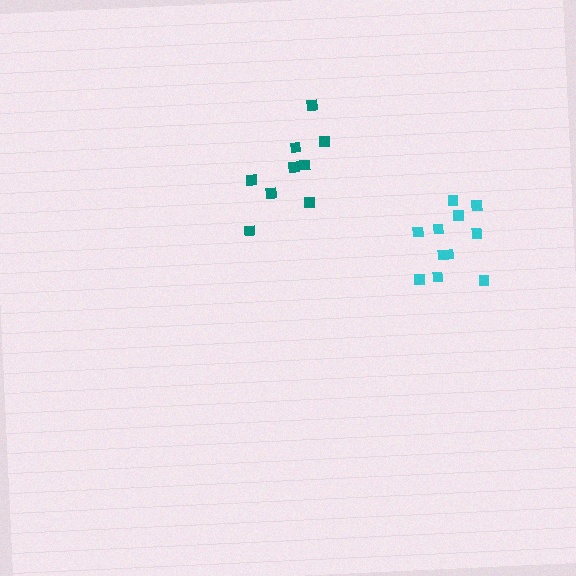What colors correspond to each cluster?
The clusters are colored: cyan, teal.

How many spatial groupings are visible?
There are 2 spatial groupings.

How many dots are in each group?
Group 1: 11 dots, Group 2: 9 dots (20 total).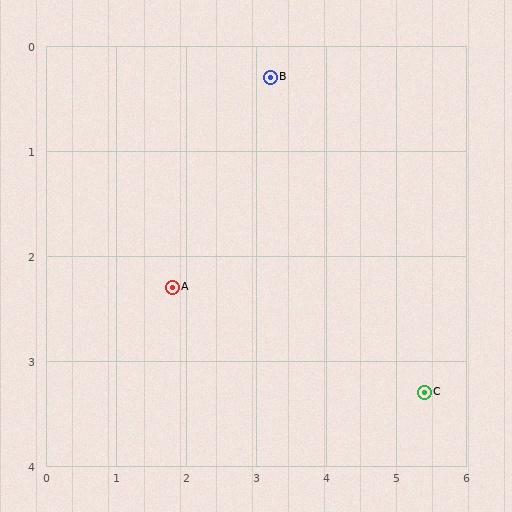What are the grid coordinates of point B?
Point B is at approximately (3.2, 0.3).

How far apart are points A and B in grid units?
Points A and B are about 2.4 grid units apart.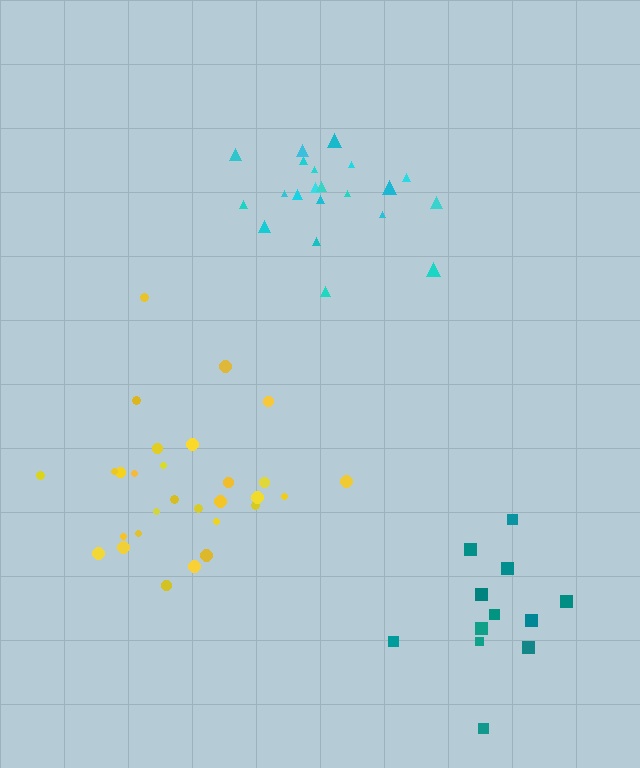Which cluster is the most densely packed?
Yellow.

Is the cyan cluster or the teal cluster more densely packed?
Cyan.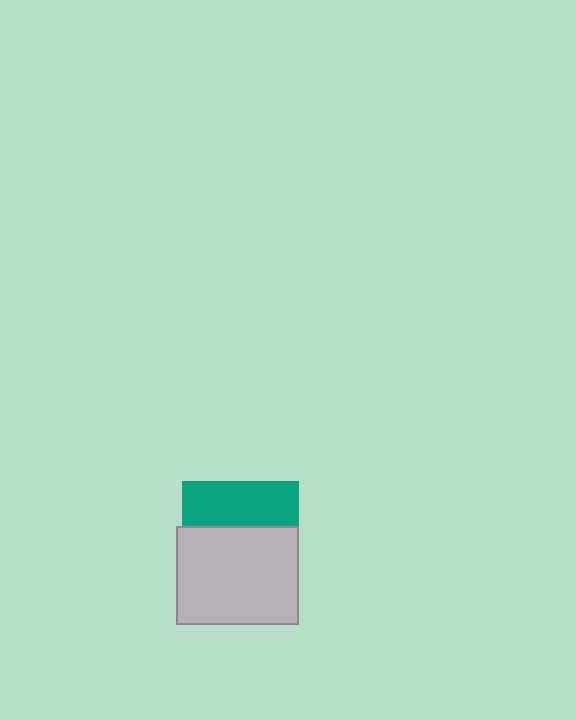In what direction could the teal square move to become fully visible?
The teal square could move up. That would shift it out from behind the light gray rectangle entirely.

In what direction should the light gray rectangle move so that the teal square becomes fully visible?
The light gray rectangle should move down. That is the shortest direction to clear the overlap and leave the teal square fully visible.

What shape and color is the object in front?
The object in front is a light gray rectangle.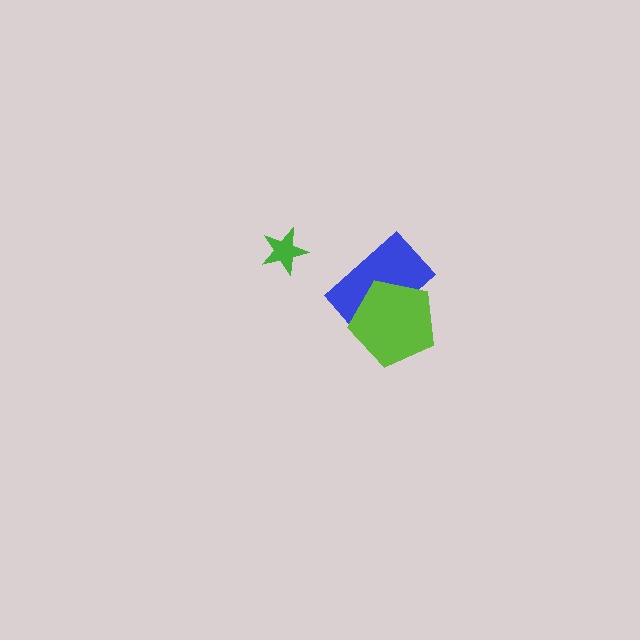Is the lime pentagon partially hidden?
No, no other shape covers it.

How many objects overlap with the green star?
0 objects overlap with the green star.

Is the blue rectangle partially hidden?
Yes, it is partially covered by another shape.